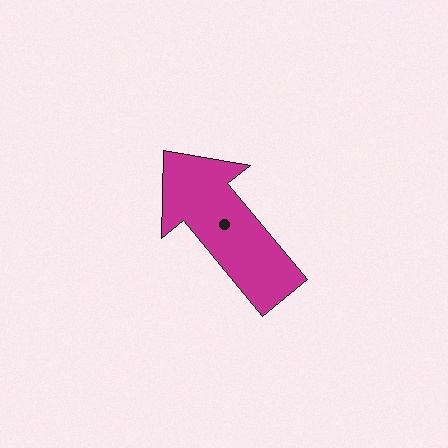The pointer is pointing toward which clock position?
Roughly 11 o'clock.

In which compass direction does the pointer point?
Northwest.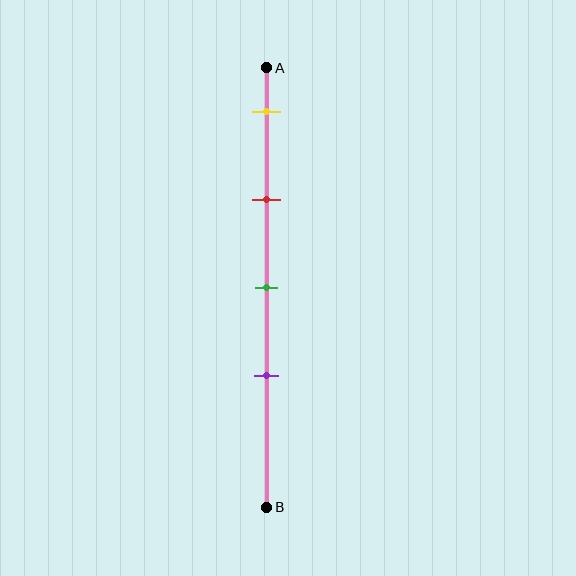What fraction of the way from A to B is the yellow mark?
The yellow mark is approximately 10% (0.1) of the way from A to B.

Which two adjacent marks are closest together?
The green and purple marks are the closest adjacent pair.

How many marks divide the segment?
There are 4 marks dividing the segment.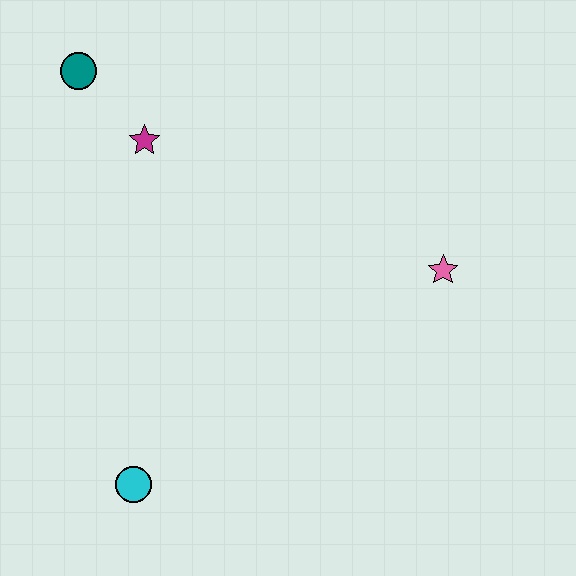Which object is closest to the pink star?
The magenta star is closest to the pink star.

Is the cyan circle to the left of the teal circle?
No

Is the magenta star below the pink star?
No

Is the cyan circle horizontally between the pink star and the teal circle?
Yes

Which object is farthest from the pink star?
The teal circle is farthest from the pink star.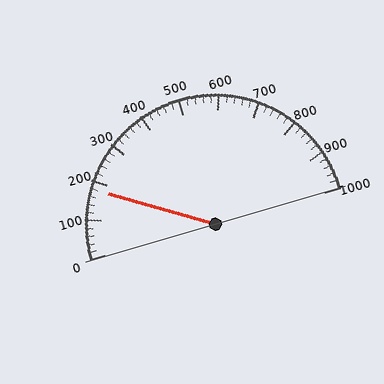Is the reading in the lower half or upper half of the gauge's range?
The reading is in the lower half of the range (0 to 1000).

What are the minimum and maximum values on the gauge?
The gauge ranges from 0 to 1000.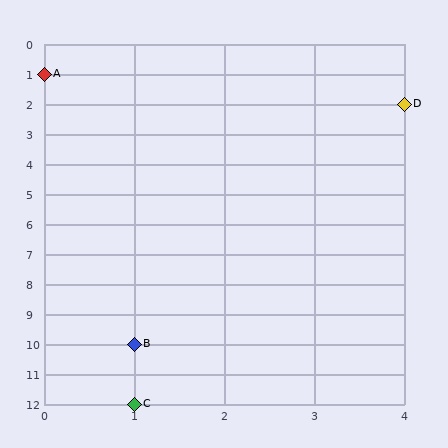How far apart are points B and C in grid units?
Points B and C are 2 rows apart.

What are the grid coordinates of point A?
Point A is at grid coordinates (0, 1).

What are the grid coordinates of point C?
Point C is at grid coordinates (1, 12).